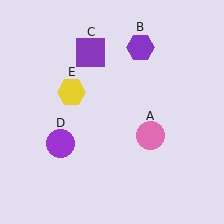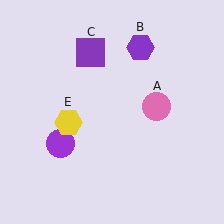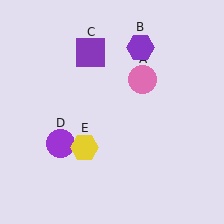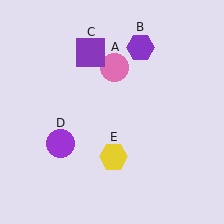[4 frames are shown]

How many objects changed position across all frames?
2 objects changed position: pink circle (object A), yellow hexagon (object E).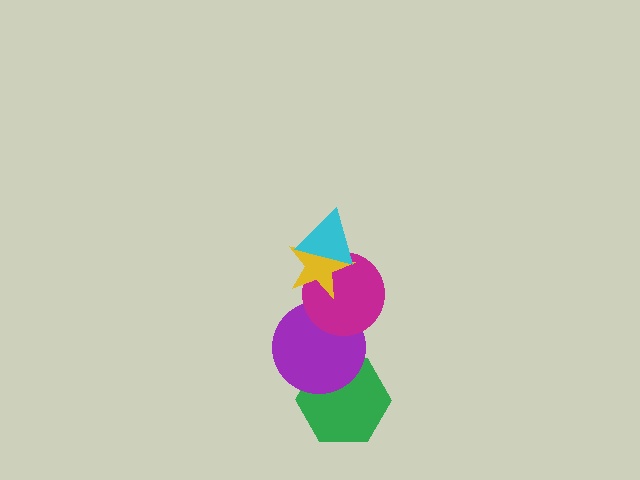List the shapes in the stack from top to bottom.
From top to bottom: the cyan triangle, the yellow star, the magenta circle, the purple circle, the green hexagon.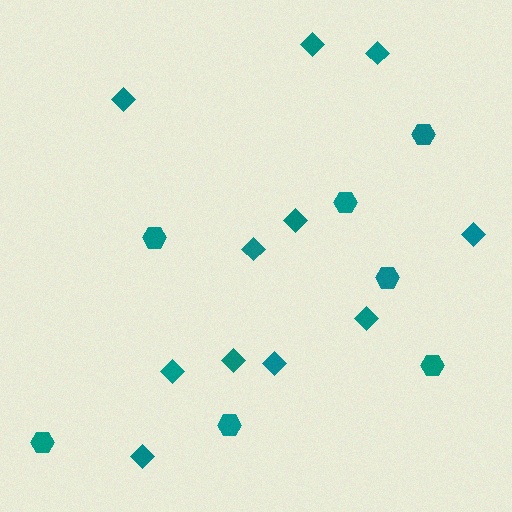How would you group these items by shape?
There are 2 groups: one group of diamonds (11) and one group of hexagons (7).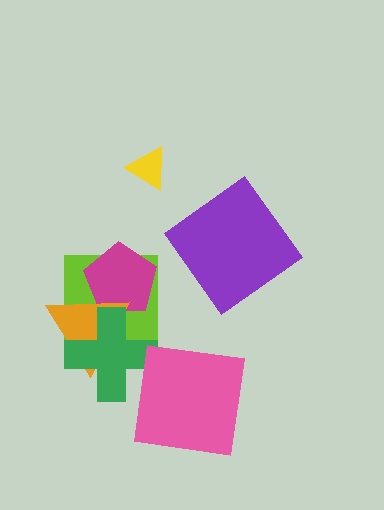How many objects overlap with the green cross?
3 objects overlap with the green cross.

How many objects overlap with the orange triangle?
3 objects overlap with the orange triangle.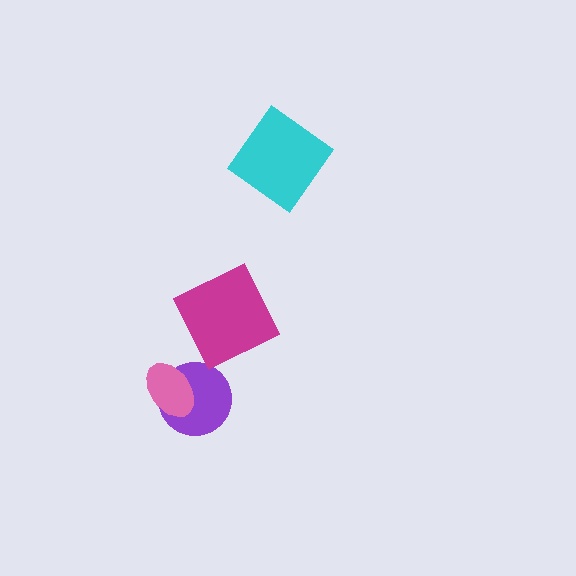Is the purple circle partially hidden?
Yes, it is partially covered by another shape.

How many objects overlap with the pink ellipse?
1 object overlaps with the pink ellipse.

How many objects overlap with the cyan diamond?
0 objects overlap with the cyan diamond.